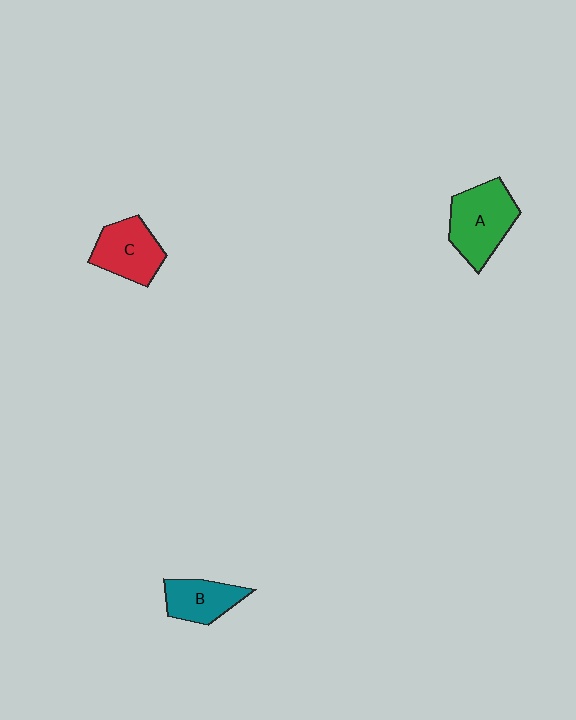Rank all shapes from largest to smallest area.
From largest to smallest: A (green), C (red), B (teal).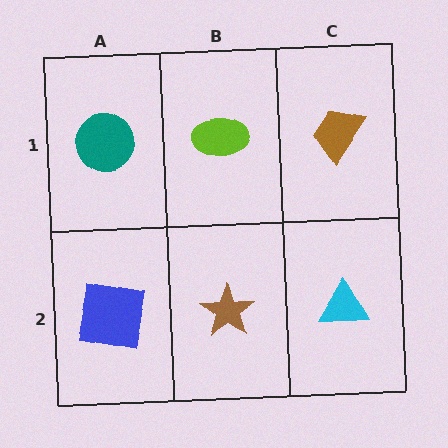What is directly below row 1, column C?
A cyan triangle.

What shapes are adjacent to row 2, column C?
A brown trapezoid (row 1, column C), a brown star (row 2, column B).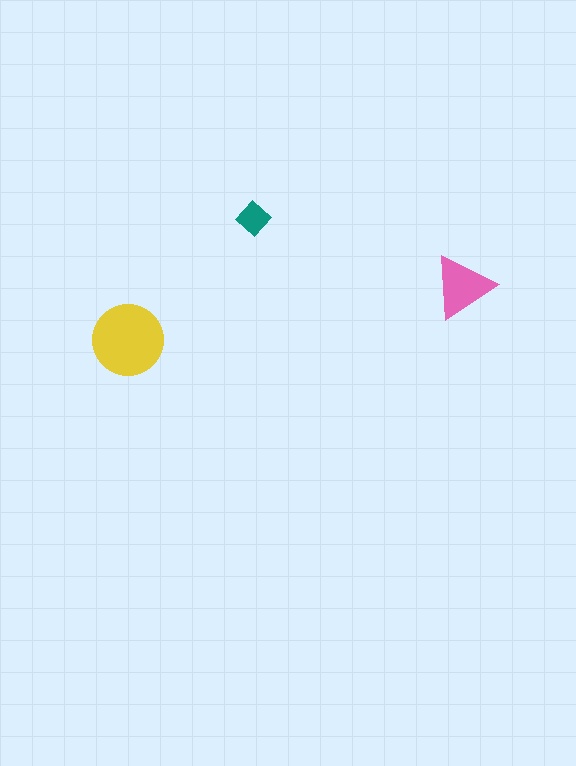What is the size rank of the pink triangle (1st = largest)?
2nd.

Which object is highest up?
The teal diamond is topmost.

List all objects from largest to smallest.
The yellow circle, the pink triangle, the teal diamond.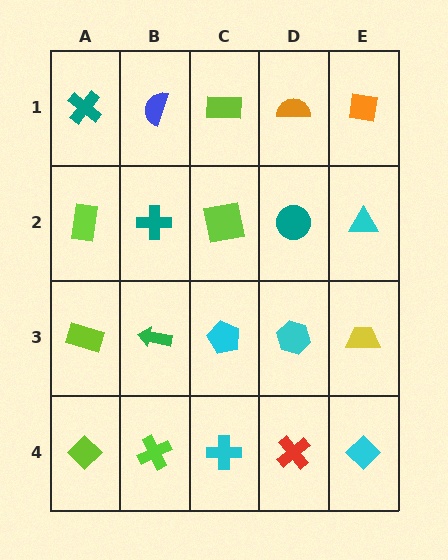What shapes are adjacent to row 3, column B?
A teal cross (row 2, column B), a lime cross (row 4, column B), a lime rectangle (row 3, column A), a cyan pentagon (row 3, column C).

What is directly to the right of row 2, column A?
A teal cross.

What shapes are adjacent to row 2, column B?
A blue semicircle (row 1, column B), a green arrow (row 3, column B), a lime rectangle (row 2, column A), a lime square (row 2, column C).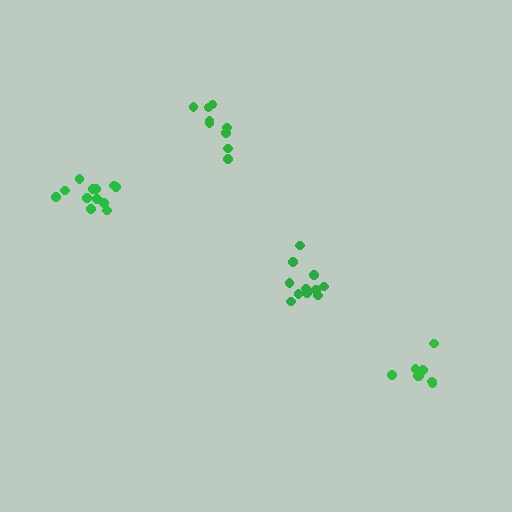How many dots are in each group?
Group 1: 12 dots, Group 2: 9 dots, Group 3: 11 dots, Group 4: 8 dots (40 total).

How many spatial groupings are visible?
There are 4 spatial groupings.